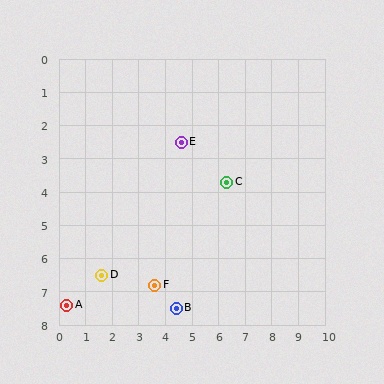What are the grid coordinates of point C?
Point C is at approximately (6.3, 3.7).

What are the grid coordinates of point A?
Point A is at approximately (0.3, 7.4).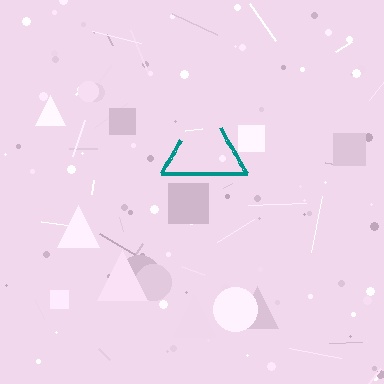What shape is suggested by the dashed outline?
The dashed outline suggests a triangle.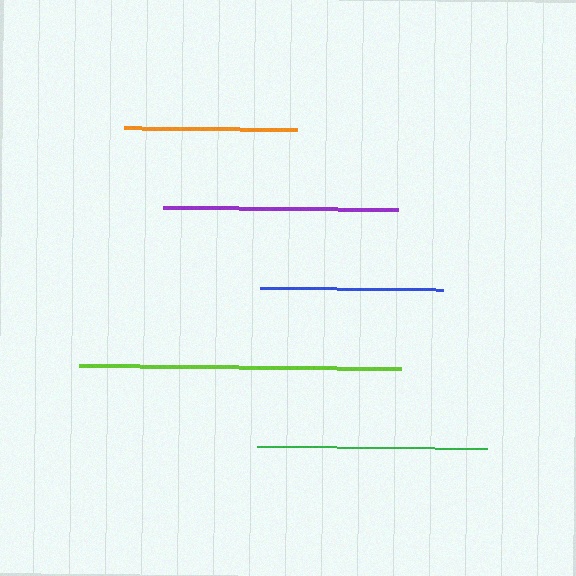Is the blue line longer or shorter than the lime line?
The lime line is longer than the blue line.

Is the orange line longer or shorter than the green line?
The green line is longer than the orange line.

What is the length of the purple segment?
The purple segment is approximately 235 pixels long.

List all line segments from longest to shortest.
From longest to shortest: lime, purple, green, blue, orange.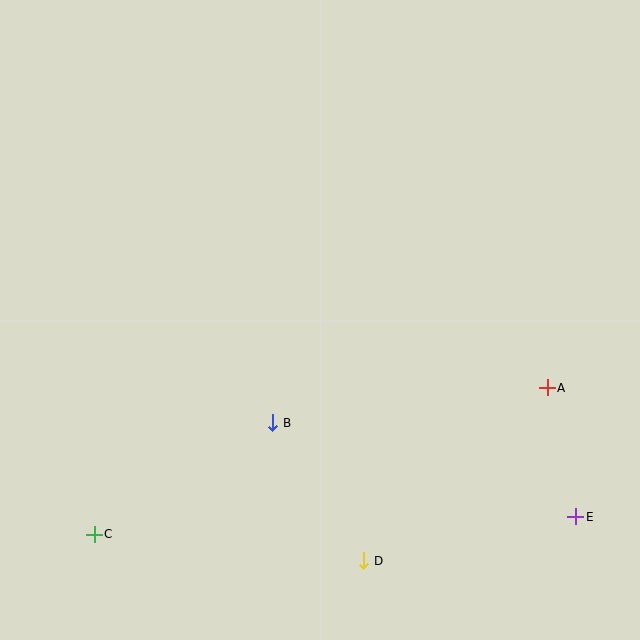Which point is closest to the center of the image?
Point B at (273, 423) is closest to the center.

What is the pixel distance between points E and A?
The distance between E and A is 133 pixels.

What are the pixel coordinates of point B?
Point B is at (273, 423).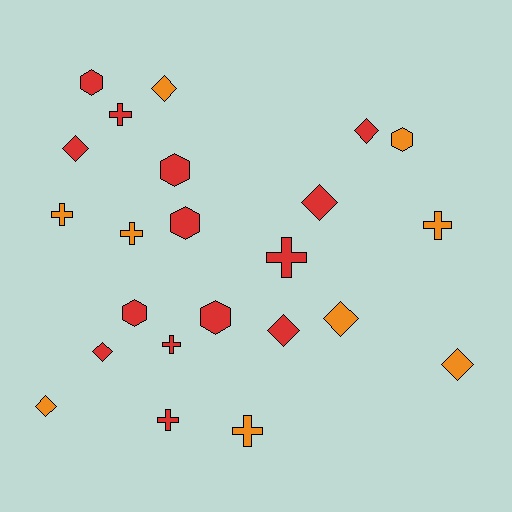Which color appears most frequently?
Red, with 14 objects.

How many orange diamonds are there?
There are 4 orange diamonds.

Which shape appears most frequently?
Diamond, with 9 objects.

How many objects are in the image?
There are 23 objects.